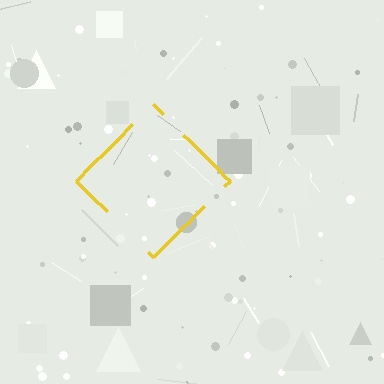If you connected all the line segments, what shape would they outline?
They would outline a diamond.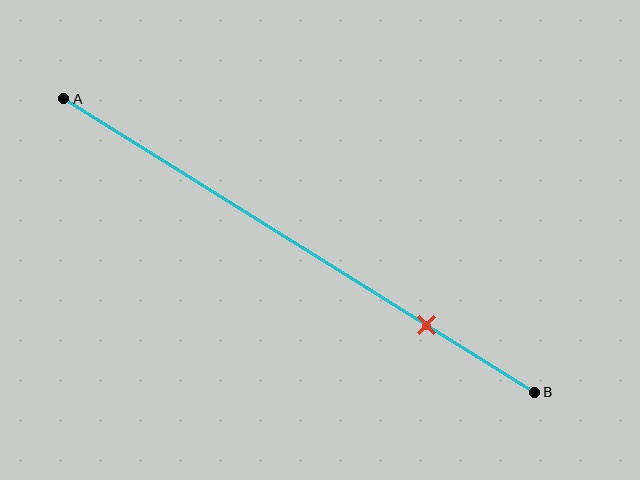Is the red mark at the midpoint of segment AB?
No, the mark is at about 75% from A, not at the 50% midpoint.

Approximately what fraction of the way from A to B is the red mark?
The red mark is approximately 75% of the way from A to B.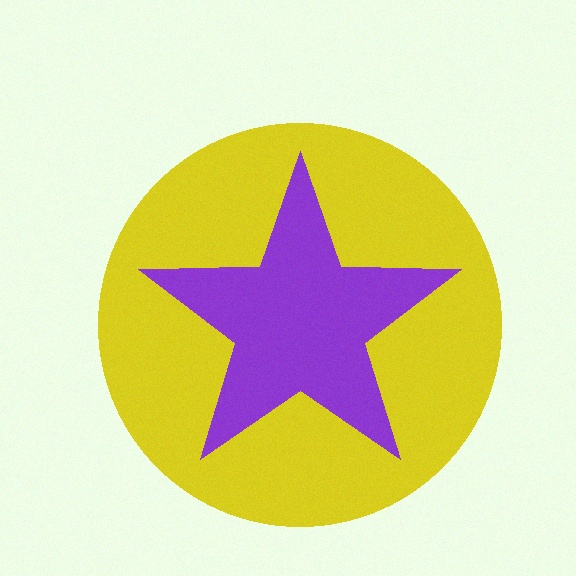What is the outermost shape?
The yellow circle.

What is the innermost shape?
The purple star.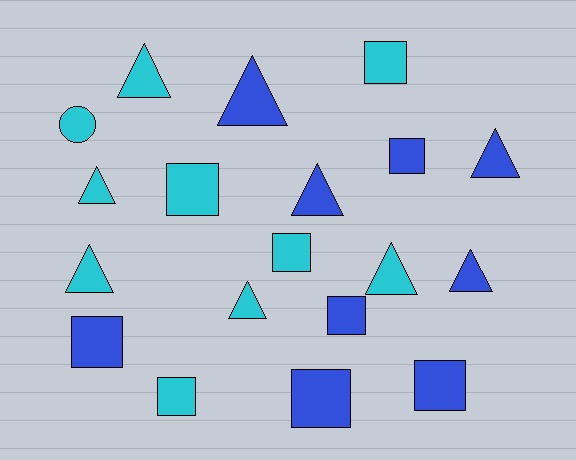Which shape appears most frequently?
Triangle, with 9 objects.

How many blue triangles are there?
There are 4 blue triangles.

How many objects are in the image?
There are 19 objects.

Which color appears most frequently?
Cyan, with 10 objects.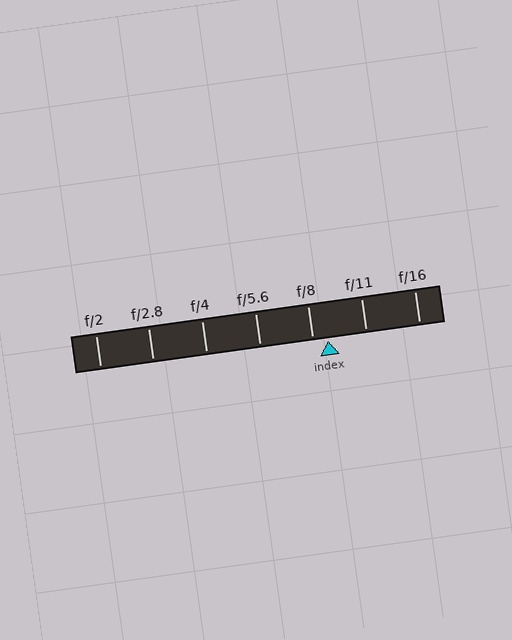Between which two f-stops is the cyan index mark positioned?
The index mark is between f/8 and f/11.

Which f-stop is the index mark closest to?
The index mark is closest to f/8.